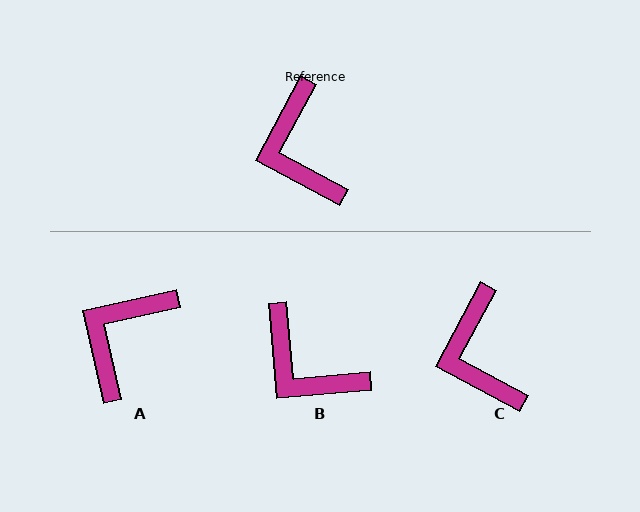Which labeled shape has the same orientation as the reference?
C.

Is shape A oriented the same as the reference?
No, it is off by about 49 degrees.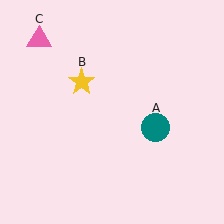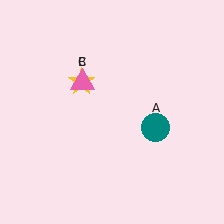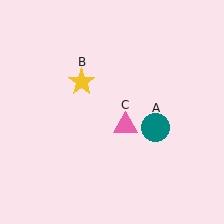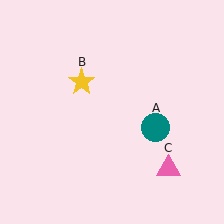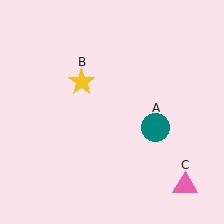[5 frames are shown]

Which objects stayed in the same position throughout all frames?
Teal circle (object A) and yellow star (object B) remained stationary.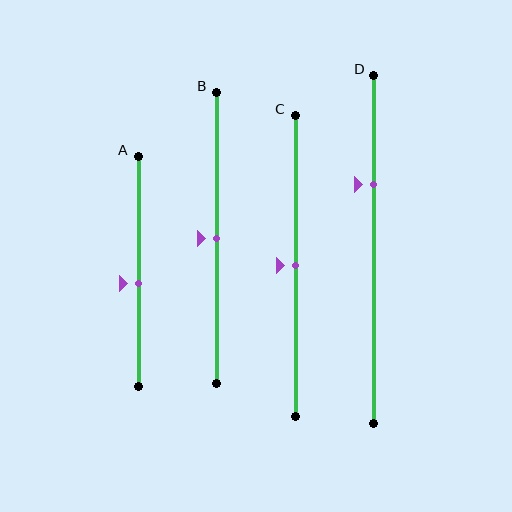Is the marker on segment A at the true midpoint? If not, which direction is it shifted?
No, the marker on segment A is shifted downward by about 5% of the segment length.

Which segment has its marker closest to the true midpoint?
Segment B has its marker closest to the true midpoint.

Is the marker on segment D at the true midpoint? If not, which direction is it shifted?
No, the marker on segment D is shifted upward by about 19% of the segment length.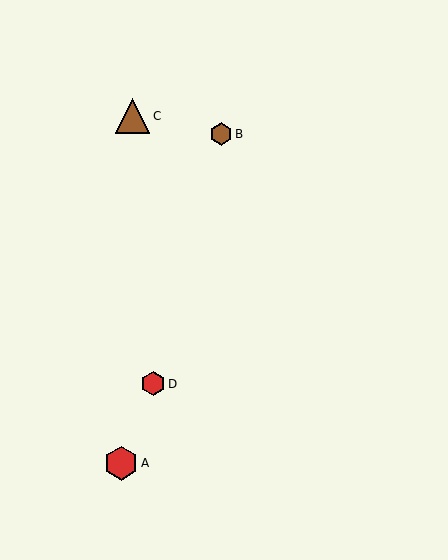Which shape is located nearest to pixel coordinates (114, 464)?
The red hexagon (labeled A) at (121, 463) is nearest to that location.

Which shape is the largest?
The brown triangle (labeled C) is the largest.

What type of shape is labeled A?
Shape A is a red hexagon.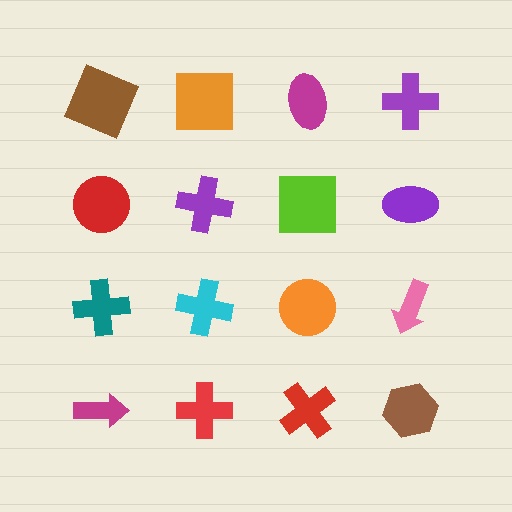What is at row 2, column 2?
A purple cross.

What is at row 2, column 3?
A lime square.